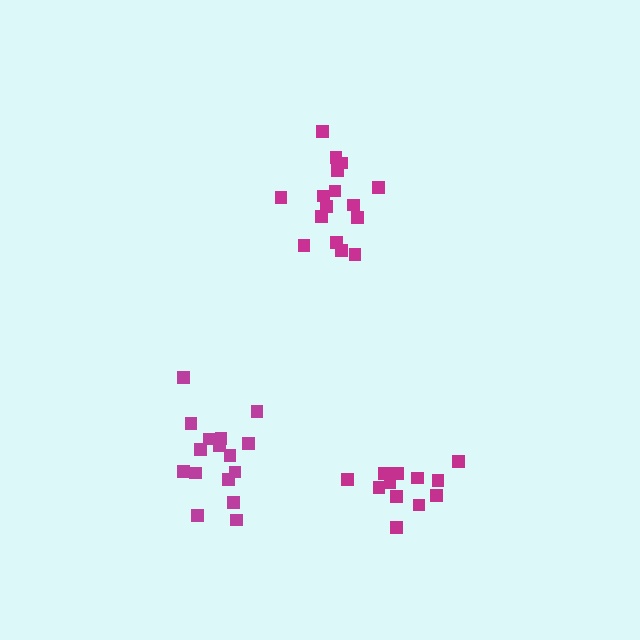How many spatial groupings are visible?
There are 3 spatial groupings.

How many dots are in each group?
Group 1: 12 dots, Group 2: 16 dots, Group 3: 16 dots (44 total).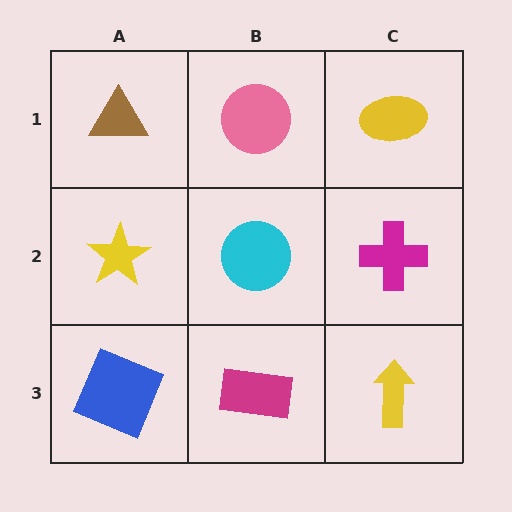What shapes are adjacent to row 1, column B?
A cyan circle (row 2, column B), a brown triangle (row 1, column A), a yellow ellipse (row 1, column C).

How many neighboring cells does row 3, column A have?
2.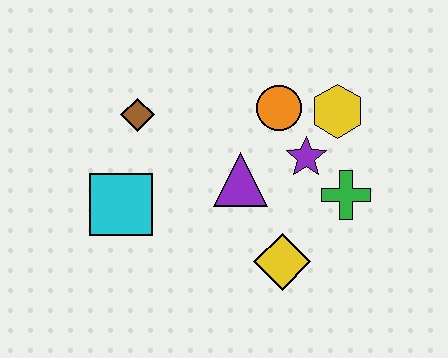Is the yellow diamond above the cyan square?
No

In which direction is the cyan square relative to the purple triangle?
The cyan square is to the left of the purple triangle.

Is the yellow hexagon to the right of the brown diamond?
Yes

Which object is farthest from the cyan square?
The yellow hexagon is farthest from the cyan square.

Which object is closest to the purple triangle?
The purple star is closest to the purple triangle.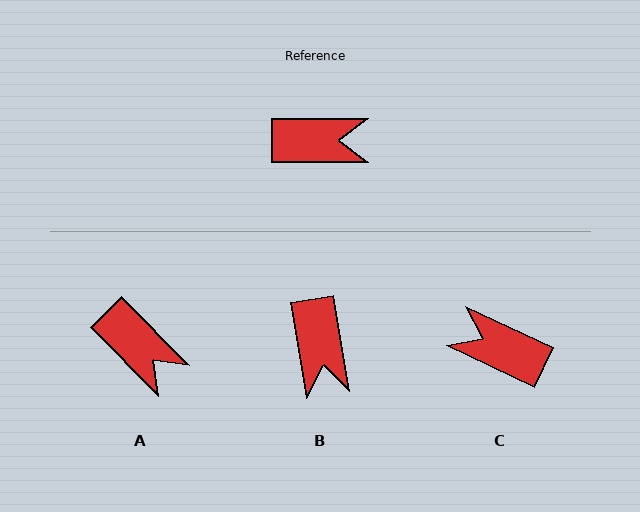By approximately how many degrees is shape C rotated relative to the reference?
Approximately 155 degrees counter-clockwise.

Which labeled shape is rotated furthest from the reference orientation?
C, about 155 degrees away.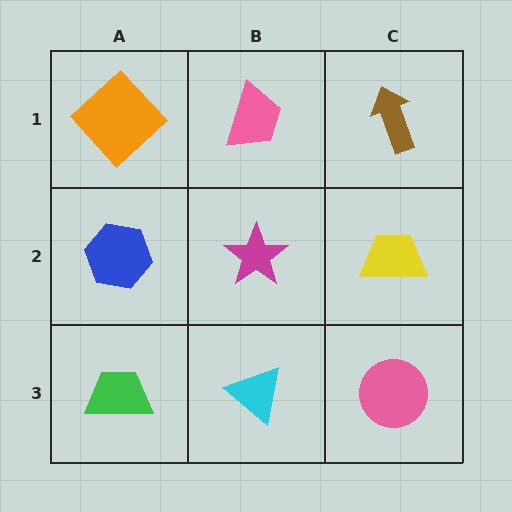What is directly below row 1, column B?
A magenta star.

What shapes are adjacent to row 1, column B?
A magenta star (row 2, column B), an orange diamond (row 1, column A), a brown arrow (row 1, column C).